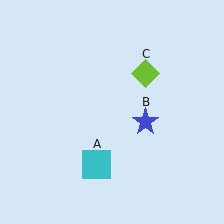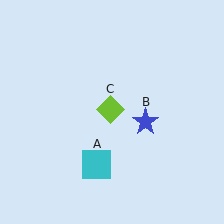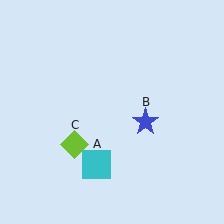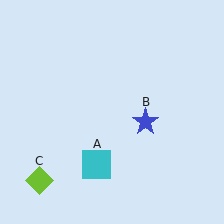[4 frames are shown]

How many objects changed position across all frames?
1 object changed position: lime diamond (object C).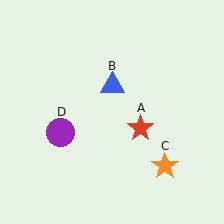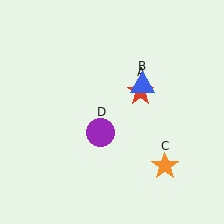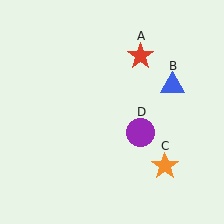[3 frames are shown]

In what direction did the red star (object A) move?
The red star (object A) moved up.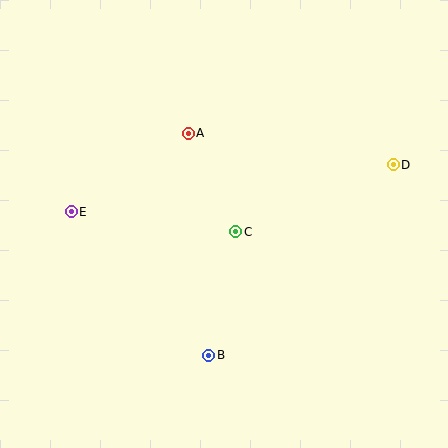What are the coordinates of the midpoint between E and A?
The midpoint between E and A is at (130, 173).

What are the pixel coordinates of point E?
Point E is at (71, 212).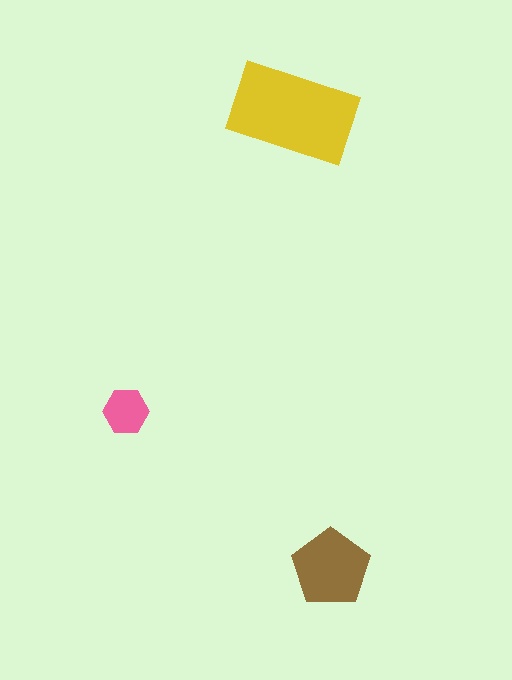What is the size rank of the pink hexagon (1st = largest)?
3rd.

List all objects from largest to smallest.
The yellow rectangle, the brown pentagon, the pink hexagon.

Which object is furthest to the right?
The brown pentagon is rightmost.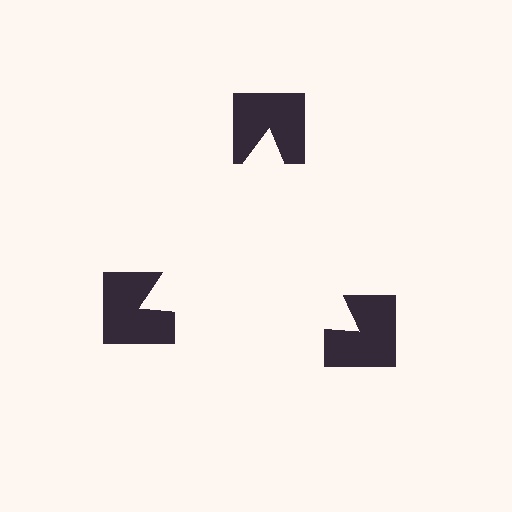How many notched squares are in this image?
There are 3 — one at each vertex of the illusory triangle.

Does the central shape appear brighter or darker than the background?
It typically appears slightly brighter than the background, even though no actual brightness change is drawn.